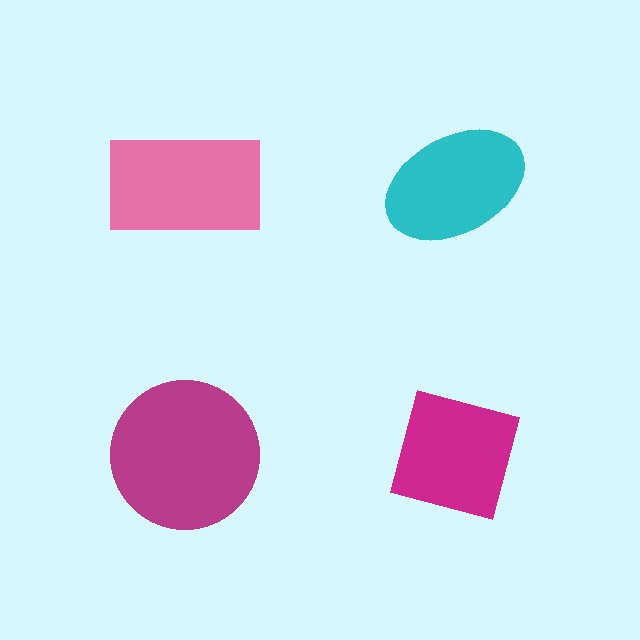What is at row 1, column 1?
A pink rectangle.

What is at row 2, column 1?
A magenta circle.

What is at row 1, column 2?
A cyan ellipse.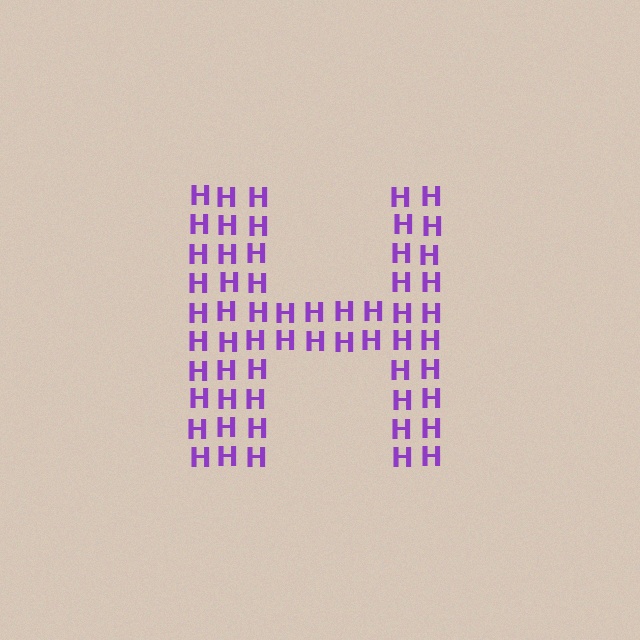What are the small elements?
The small elements are letter H's.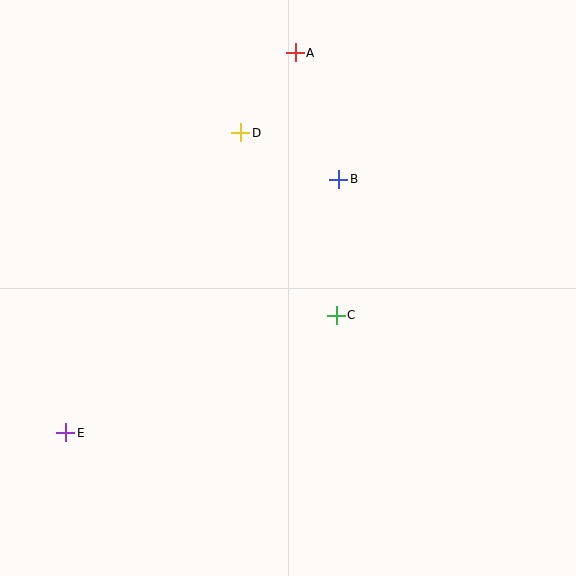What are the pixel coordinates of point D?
Point D is at (241, 133).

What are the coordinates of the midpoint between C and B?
The midpoint between C and B is at (337, 247).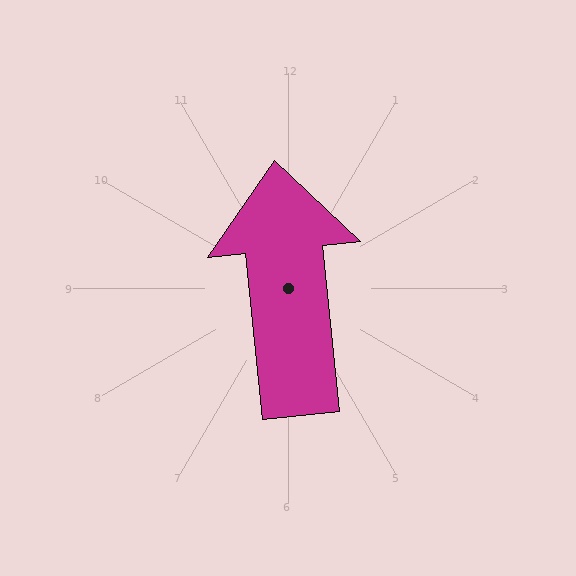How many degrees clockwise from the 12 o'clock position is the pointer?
Approximately 354 degrees.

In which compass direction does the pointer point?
North.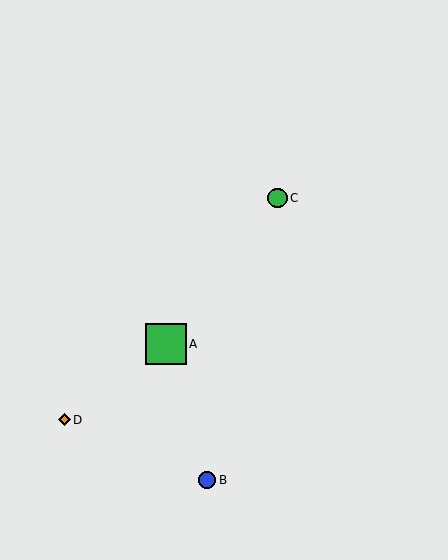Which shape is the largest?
The green square (labeled A) is the largest.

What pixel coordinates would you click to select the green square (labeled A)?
Click at (166, 344) to select the green square A.